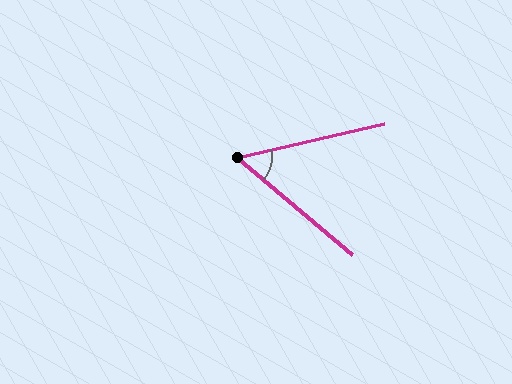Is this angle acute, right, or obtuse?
It is acute.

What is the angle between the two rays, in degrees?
Approximately 53 degrees.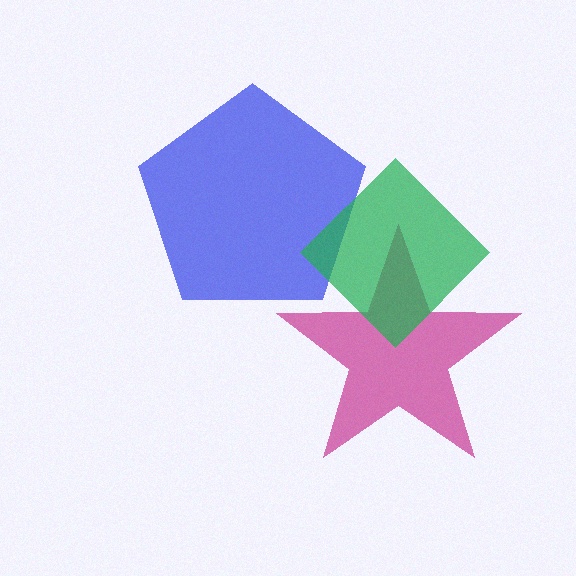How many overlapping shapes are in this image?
There are 3 overlapping shapes in the image.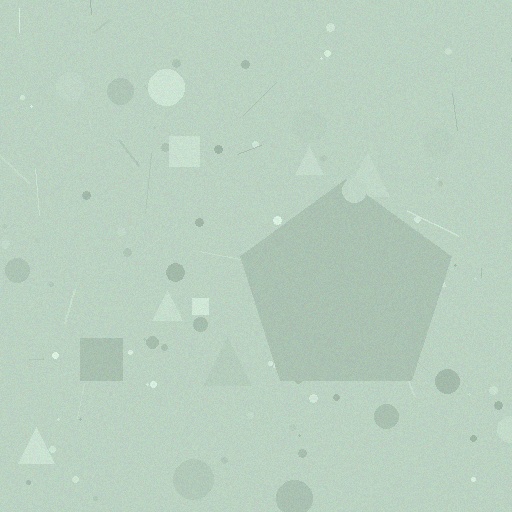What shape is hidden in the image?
A pentagon is hidden in the image.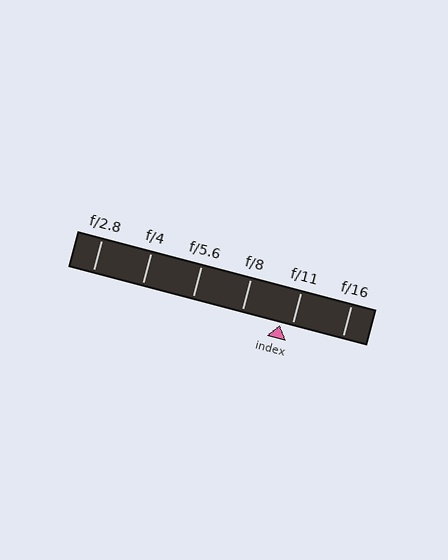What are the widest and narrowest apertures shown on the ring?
The widest aperture shown is f/2.8 and the narrowest is f/16.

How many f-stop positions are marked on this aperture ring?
There are 6 f-stop positions marked.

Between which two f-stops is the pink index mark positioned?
The index mark is between f/8 and f/11.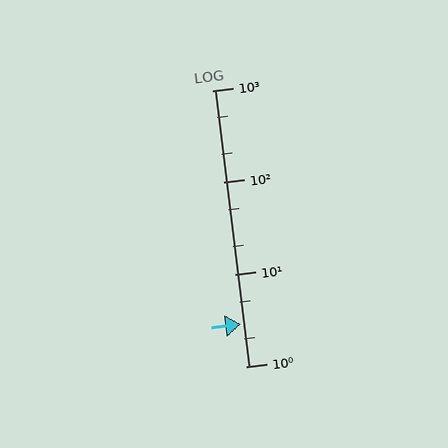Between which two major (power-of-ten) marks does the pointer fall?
The pointer is between 1 and 10.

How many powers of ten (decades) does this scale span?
The scale spans 3 decades, from 1 to 1000.